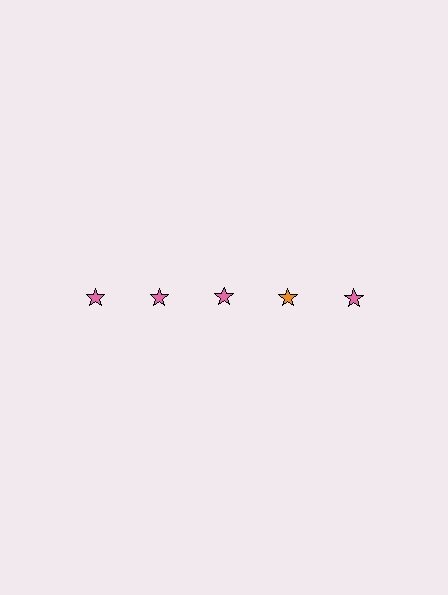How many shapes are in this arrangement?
There are 5 shapes arranged in a grid pattern.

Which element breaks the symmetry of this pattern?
The orange star in the top row, second from right column breaks the symmetry. All other shapes are pink stars.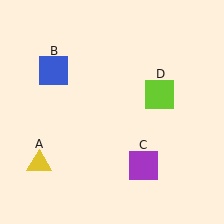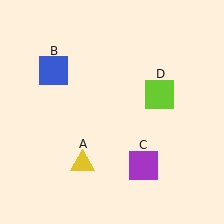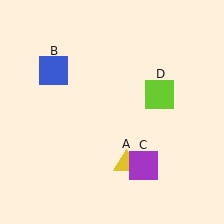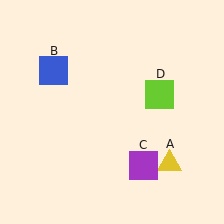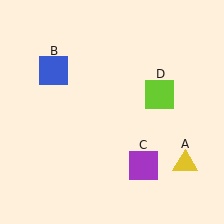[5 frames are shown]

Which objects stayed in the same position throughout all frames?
Blue square (object B) and purple square (object C) and lime square (object D) remained stationary.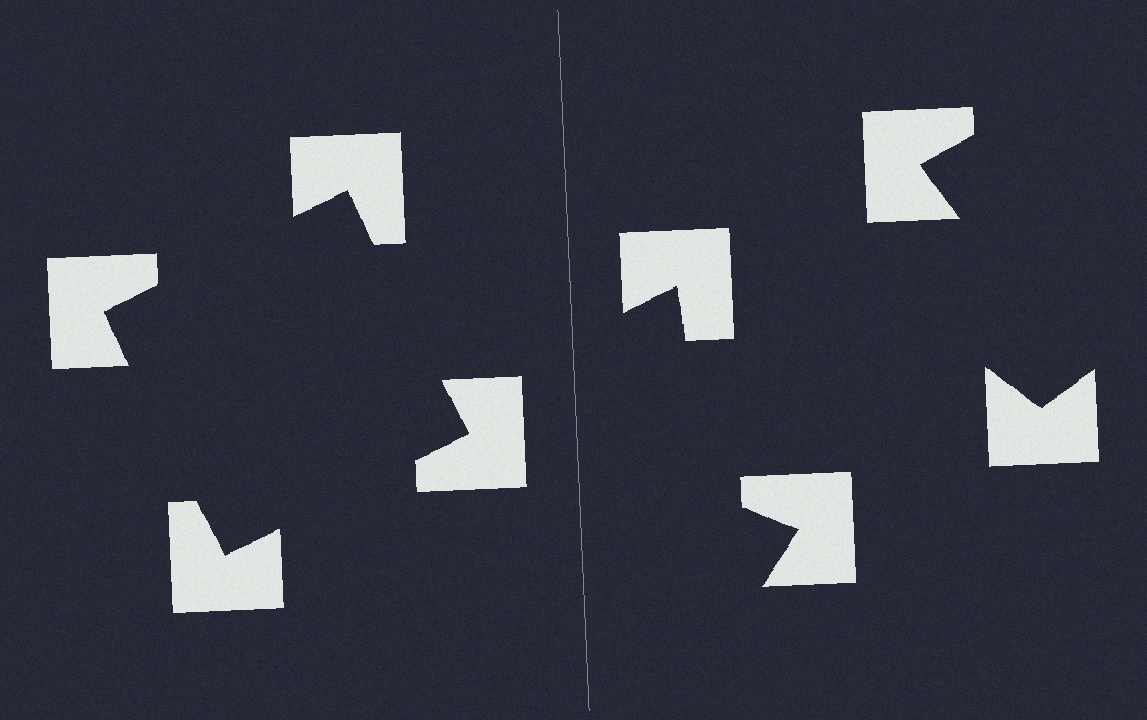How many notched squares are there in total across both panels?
8 — 4 on each side.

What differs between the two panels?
The notched squares are positioned identically on both sides; only the wedge orientations differ. On the left they align to a square; on the right they are misaligned.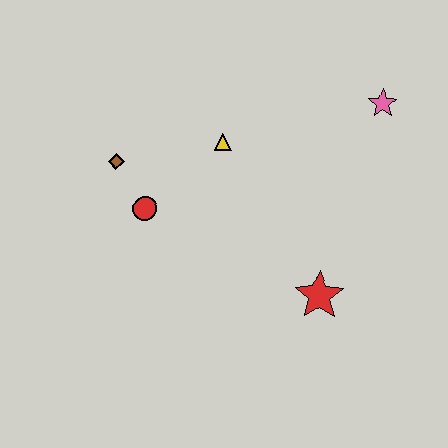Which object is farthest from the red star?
The brown diamond is farthest from the red star.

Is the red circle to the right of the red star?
No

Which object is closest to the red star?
The yellow triangle is closest to the red star.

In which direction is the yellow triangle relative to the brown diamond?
The yellow triangle is to the right of the brown diamond.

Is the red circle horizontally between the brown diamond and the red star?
Yes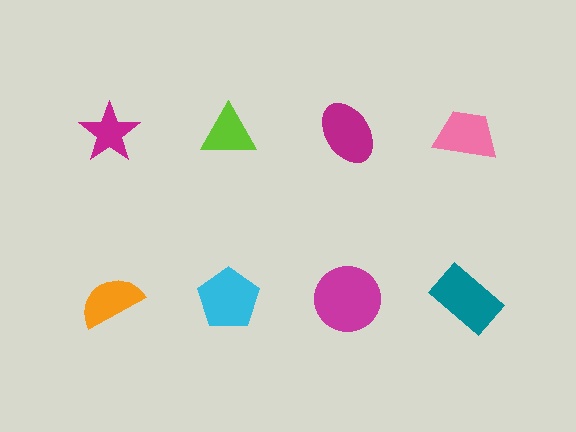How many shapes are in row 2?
4 shapes.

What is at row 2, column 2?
A cyan pentagon.